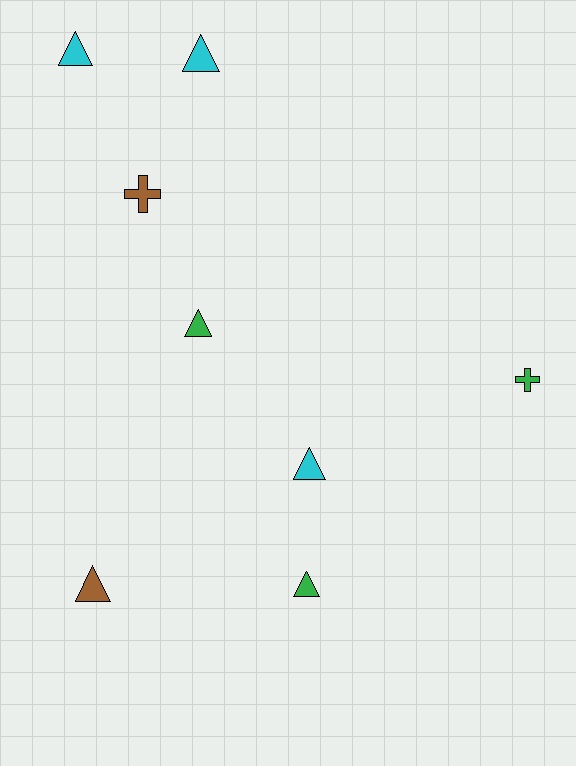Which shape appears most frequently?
Triangle, with 6 objects.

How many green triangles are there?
There are 2 green triangles.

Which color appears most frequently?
Cyan, with 3 objects.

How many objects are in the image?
There are 8 objects.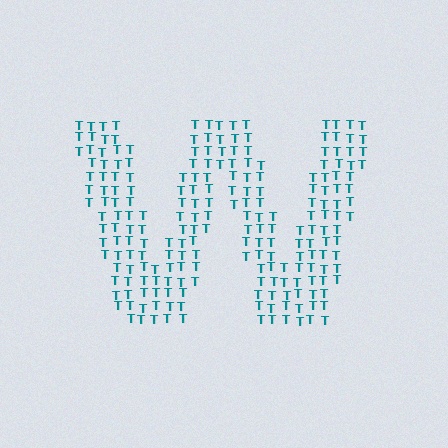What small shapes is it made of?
It is made of small letter T's.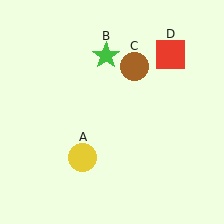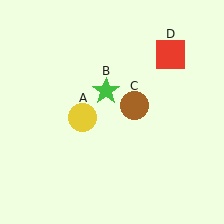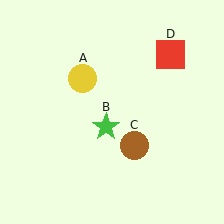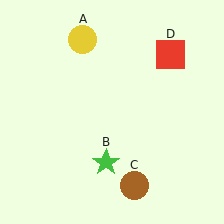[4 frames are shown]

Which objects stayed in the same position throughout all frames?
Red square (object D) remained stationary.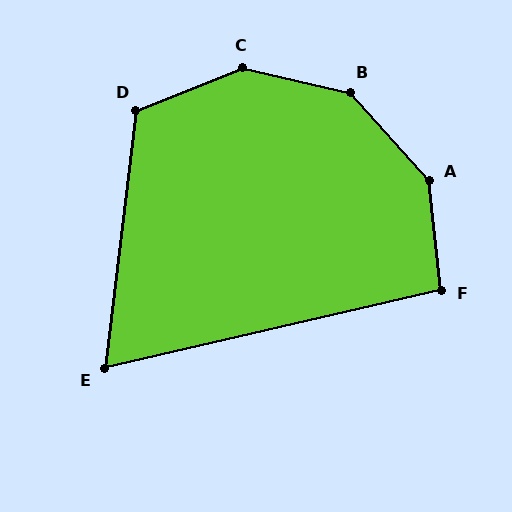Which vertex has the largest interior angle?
C, at approximately 145 degrees.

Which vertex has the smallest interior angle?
E, at approximately 70 degrees.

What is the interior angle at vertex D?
Approximately 119 degrees (obtuse).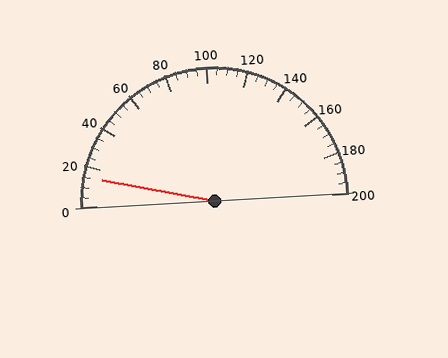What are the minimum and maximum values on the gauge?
The gauge ranges from 0 to 200.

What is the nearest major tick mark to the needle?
The nearest major tick mark is 20.